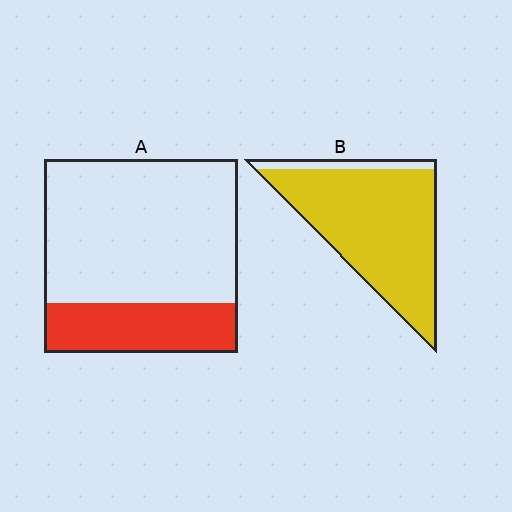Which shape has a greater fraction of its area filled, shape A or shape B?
Shape B.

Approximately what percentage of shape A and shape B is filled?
A is approximately 25% and B is approximately 90%.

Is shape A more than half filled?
No.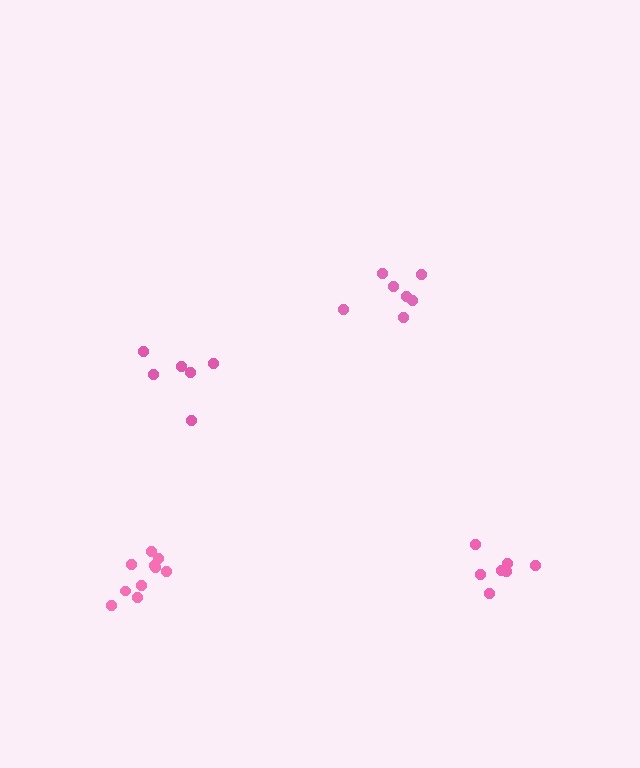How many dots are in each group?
Group 1: 7 dots, Group 2: 8 dots, Group 3: 6 dots, Group 4: 10 dots (31 total).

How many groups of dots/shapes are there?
There are 4 groups.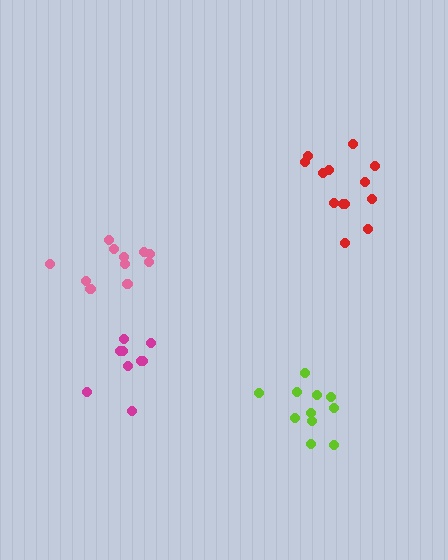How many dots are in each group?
Group 1: 9 dots, Group 2: 11 dots, Group 3: 11 dots, Group 4: 13 dots (44 total).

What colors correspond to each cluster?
The clusters are colored: magenta, pink, lime, red.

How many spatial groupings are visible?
There are 4 spatial groupings.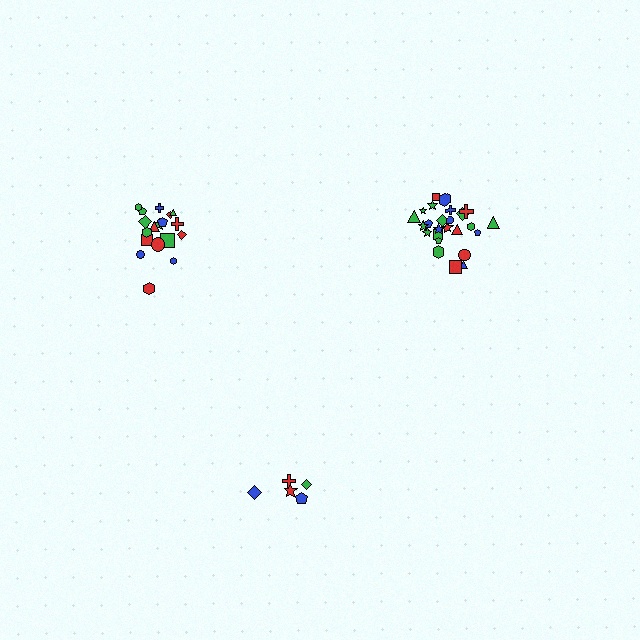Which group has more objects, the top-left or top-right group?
The top-right group.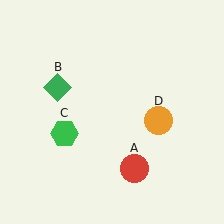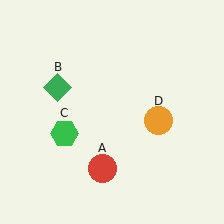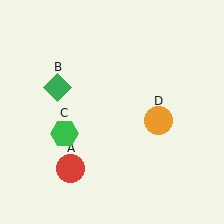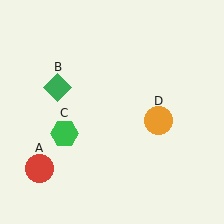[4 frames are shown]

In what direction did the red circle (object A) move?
The red circle (object A) moved left.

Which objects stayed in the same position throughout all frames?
Green diamond (object B) and green hexagon (object C) and orange circle (object D) remained stationary.